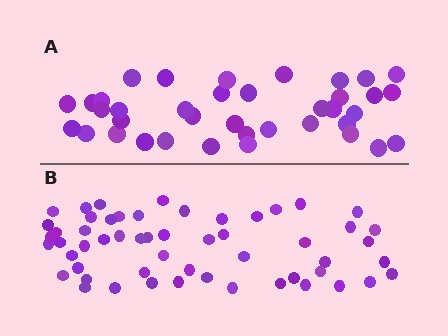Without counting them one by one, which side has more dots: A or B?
Region B (the bottom region) has more dots.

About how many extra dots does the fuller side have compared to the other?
Region B has approximately 15 more dots than region A.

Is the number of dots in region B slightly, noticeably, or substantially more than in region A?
Region B has noticeably more, but not dramatically so. The ratio is roughly 1.4 to 1.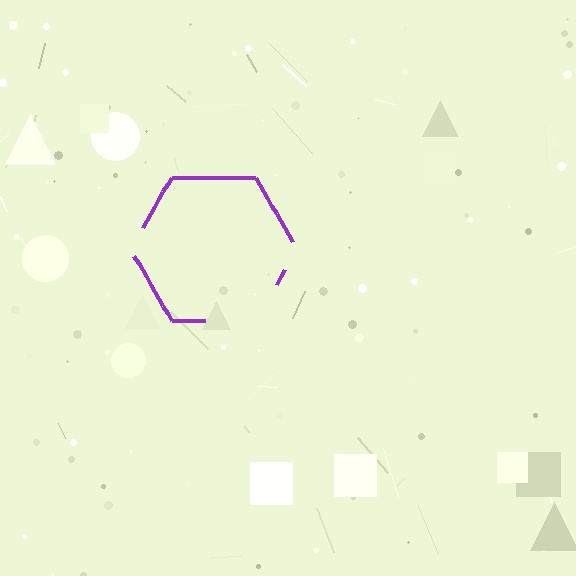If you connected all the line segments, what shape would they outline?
They would outline a hexagon.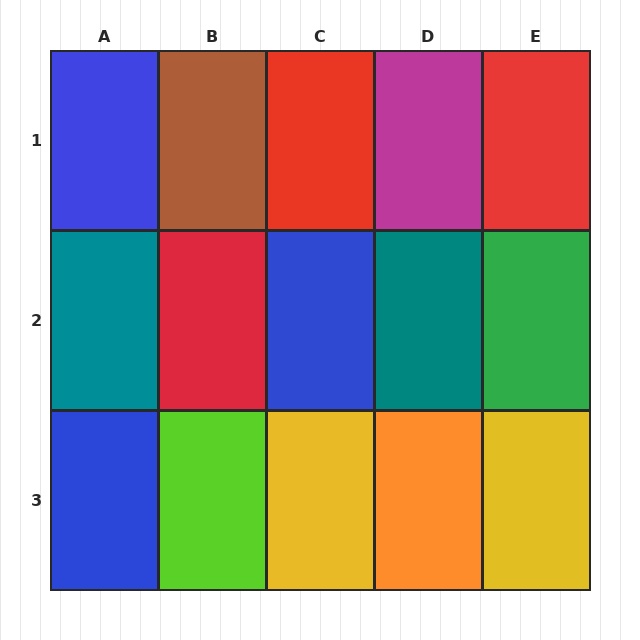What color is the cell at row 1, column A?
Blue.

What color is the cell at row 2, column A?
Teal.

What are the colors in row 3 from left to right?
Blue, lime, yellow, orange, yellow.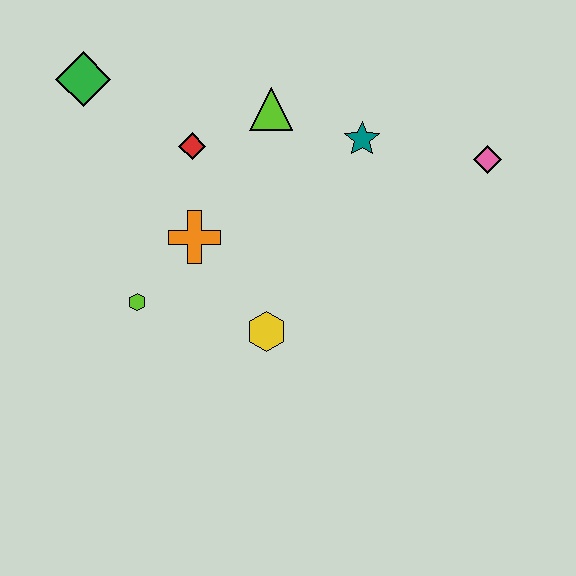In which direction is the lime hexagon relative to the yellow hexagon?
The lime hexagon is to the left of the yellow hexagon.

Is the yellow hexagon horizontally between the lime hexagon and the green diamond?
No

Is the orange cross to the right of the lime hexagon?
Yes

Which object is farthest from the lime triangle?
The lime hexagon is farthest from the lime triangle.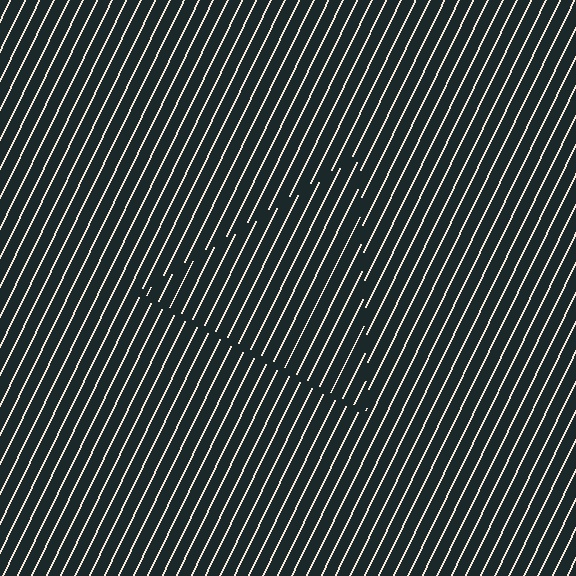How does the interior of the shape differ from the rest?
The interior of the shape contains the same grating, shifted by half a period — the contour is defined by the phase discontinuity where line-ends from the inner and outer gratings abut.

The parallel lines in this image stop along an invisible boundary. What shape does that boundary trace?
An illusory triangle. The interior of the shape contains the same grating, shifted by half a period — the contour is defined by the phase discontinuity where line-ends from the inner and outer gratings abut.